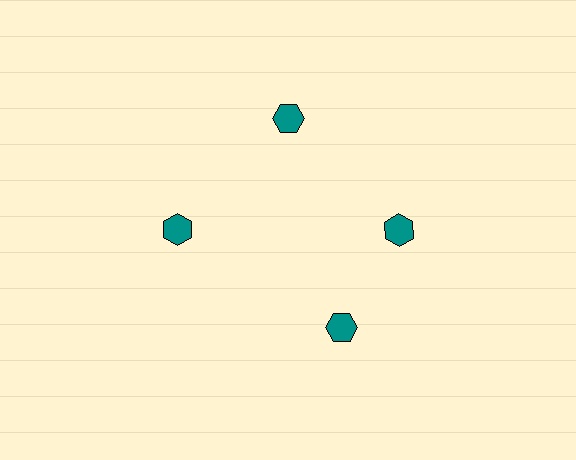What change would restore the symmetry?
The symmetry would be restored by rotating it back into even spacing with its neighbors so that all 4 hexagons sit at equal angles and equal distance from the center.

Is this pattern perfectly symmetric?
No. The 4 teal hexagons are arranged in a ring, but one element near the 6 o'clock position is rotated out of alignment along the ring, breaking the 4-fold rotational symmetry.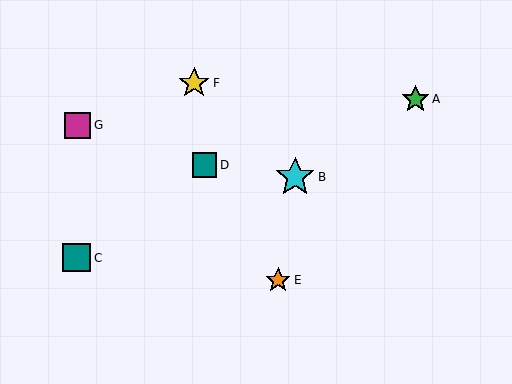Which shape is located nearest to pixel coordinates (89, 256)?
The teal square (labeled C) at (77, 258) is nearest to that location.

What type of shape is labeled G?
Shape G is a magenta square.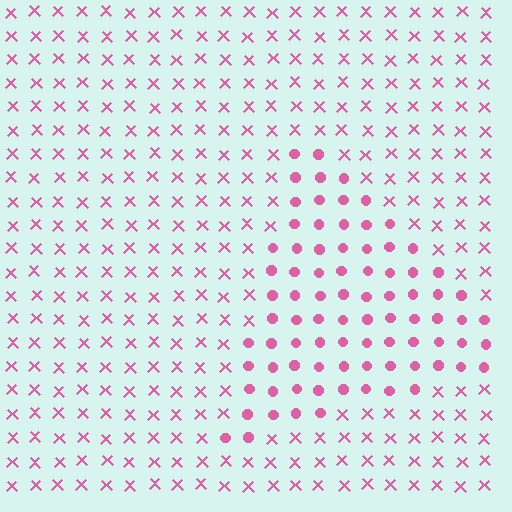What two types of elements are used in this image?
The image uses circles inside the triangle region and X marks outside it.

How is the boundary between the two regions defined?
The boundary is defined by a change in element shape: circles inside vs. X marks outside. All elements share the same color and spacing.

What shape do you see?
I see a triangle.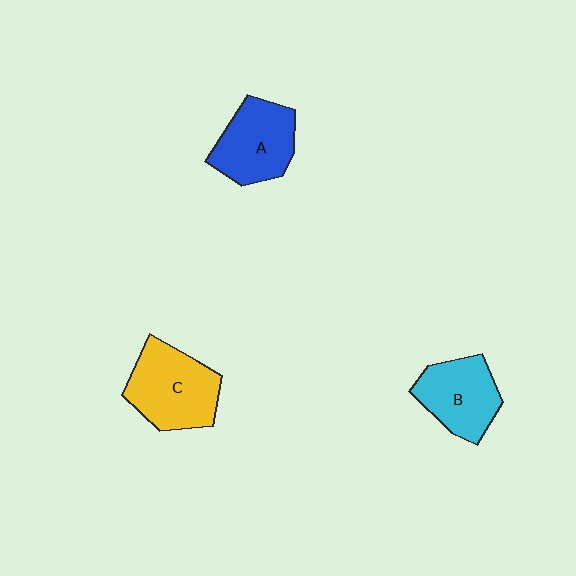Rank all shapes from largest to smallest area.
From largest to smallest: C (yellow), A (blue), B (cyan).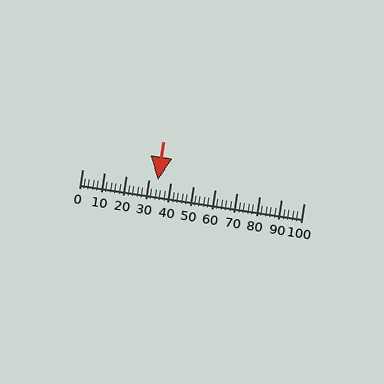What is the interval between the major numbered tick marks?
The major tick marks are spaced 10 units apart.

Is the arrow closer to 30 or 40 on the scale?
The arrow is closer to 30.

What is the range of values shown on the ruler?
The ruler shows values from 0 to 100.